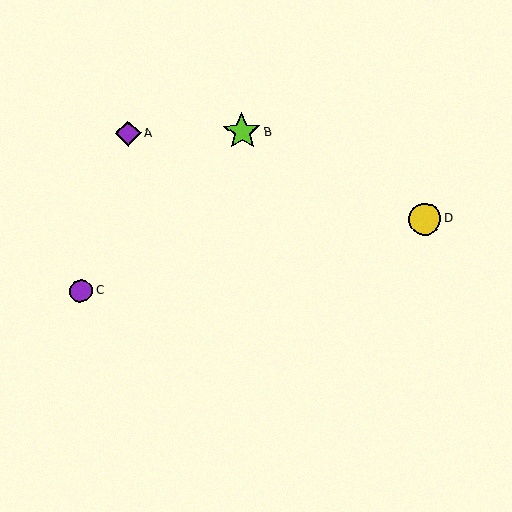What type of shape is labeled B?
Shape B is a lime star.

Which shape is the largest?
The lime star (labeled B) is the largest.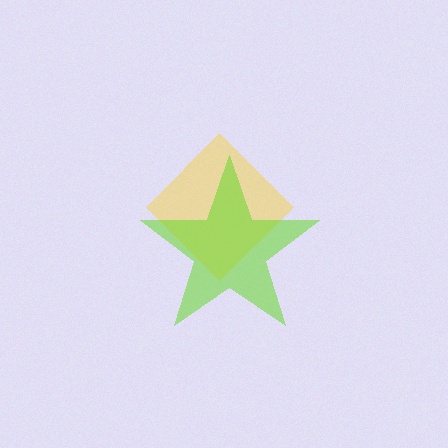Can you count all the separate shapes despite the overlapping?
Yes, there are 2 separate shapes.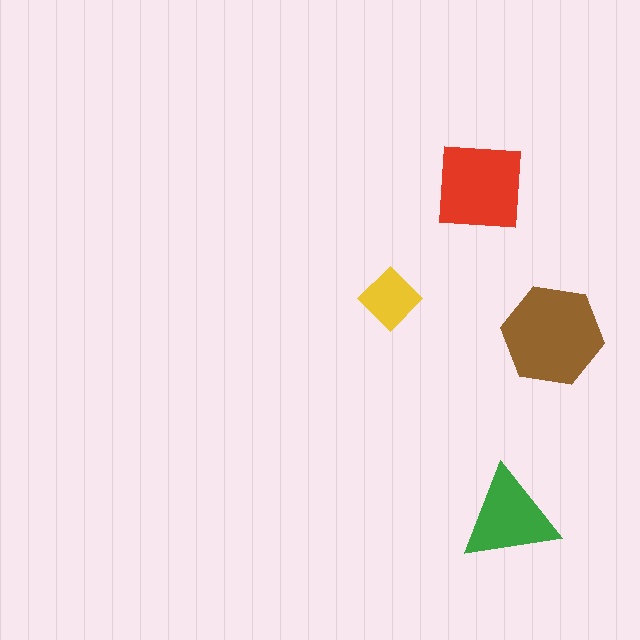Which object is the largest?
The brown hexagon.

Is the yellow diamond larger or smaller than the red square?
Smaller.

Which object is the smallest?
The yellow diamond.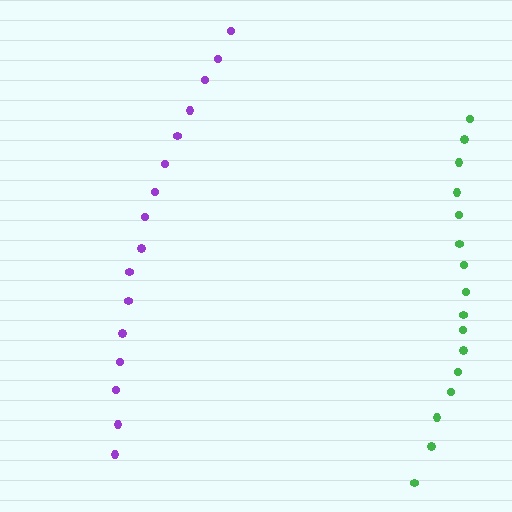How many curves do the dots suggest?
There are 2 distinct paths.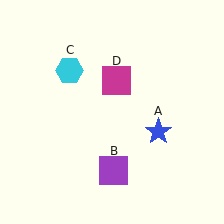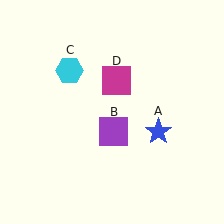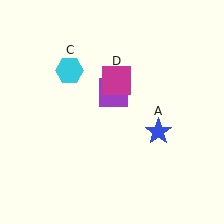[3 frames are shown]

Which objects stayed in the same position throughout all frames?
Blue star (object A) and cyan hexagon (object C) and magenta square (object D) remained stationary.